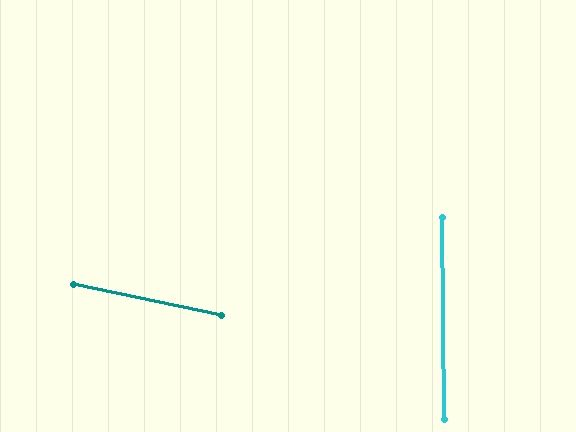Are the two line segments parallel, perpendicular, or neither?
Neither parallel nor perpendicular — they differ by about 78°.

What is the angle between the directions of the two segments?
Approximately 78 degrees.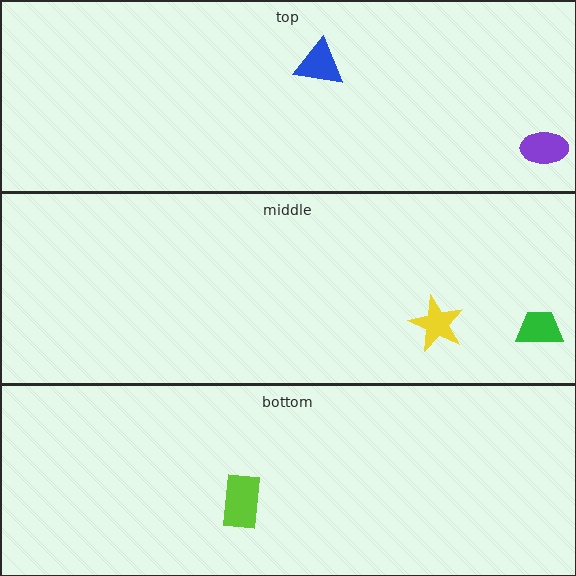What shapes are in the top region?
The blue triangle, the purple ellipse.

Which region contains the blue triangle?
The top region.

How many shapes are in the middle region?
2.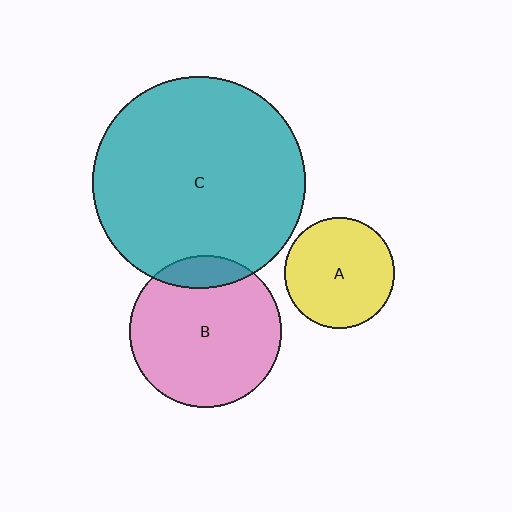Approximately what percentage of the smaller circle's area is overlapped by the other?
Approximately 15%.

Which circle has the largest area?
Circle C (teal).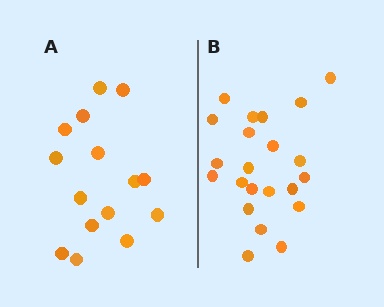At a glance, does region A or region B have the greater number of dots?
Region B (the right region) has more dots.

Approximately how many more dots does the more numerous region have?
Region B has roughly 8 or so more dots than region A.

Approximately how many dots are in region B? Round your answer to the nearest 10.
About 20 dots. (The exact count is 22, which rounds to 20.)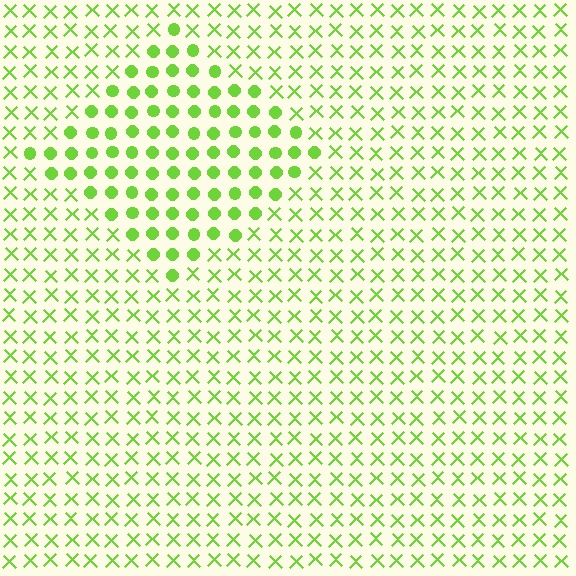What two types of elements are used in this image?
The image uses circles inside the diamond region and X marks outside it.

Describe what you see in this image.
The image is filled with small lime elements arranged in a uniform grid. A diamond-shaped region contains circles, while the surrounding area contains X marks. The boundary is defined purely by the change in element shape.